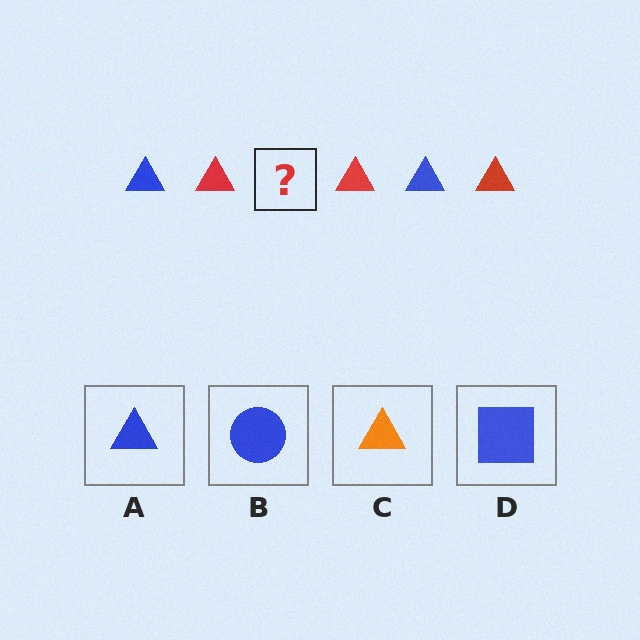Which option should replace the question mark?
Option A.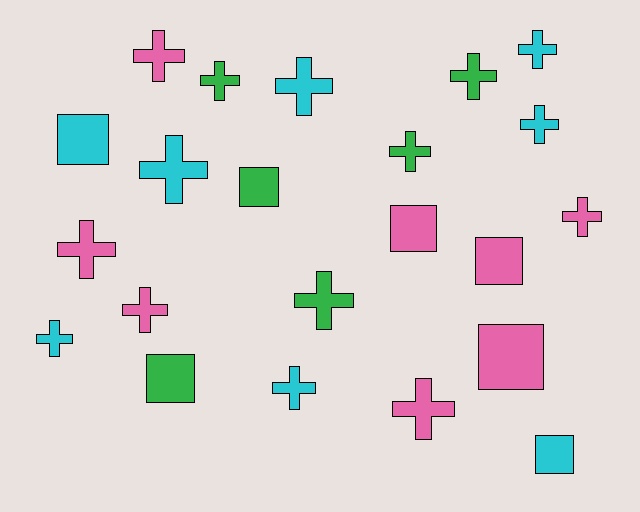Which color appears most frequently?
Cyan, with 8 objects.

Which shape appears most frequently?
Cross, with 15 objects.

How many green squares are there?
There are 2 green squares.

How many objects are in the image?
There are 22 objects.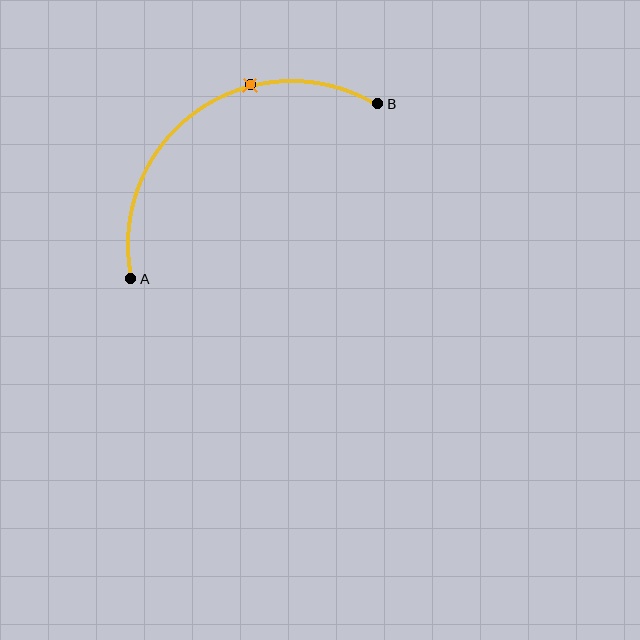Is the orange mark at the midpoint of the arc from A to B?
No. The orange mark lies on the arc but is closer to endpoint B. The arc midpoint would be at the point on the curve equidistant along the arc from both A and B.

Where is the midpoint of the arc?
The arc midpoint is the point on the curve farthest from the straight line joining A and B. It sits above and to the left of that line.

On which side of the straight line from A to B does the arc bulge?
The arc bulges above and to the left of the straight line connecting A and B.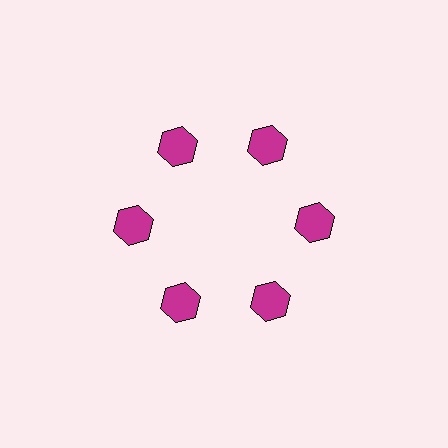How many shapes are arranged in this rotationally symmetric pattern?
There are 6 shapes, arranged in 6 groups of 1.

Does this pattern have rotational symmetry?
Yes, this pattern has 6-fold rotational symmetry. It looks the same after rotating 60 degrees around the center.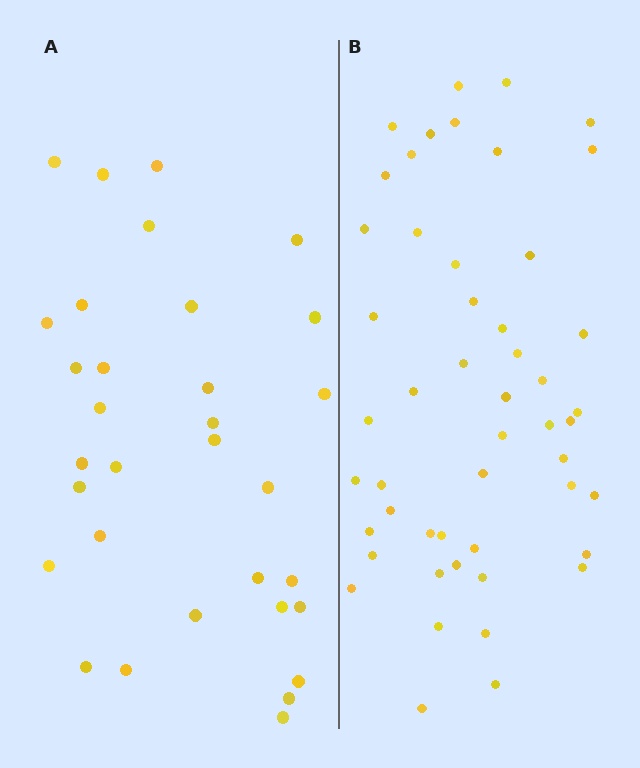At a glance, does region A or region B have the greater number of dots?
Region B (the right region) has more dots.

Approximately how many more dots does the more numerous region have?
Region B has approximately 20 more dots than region A.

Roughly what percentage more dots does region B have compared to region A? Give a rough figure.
About 55% more.